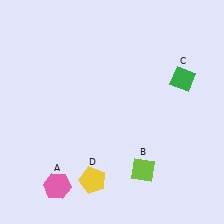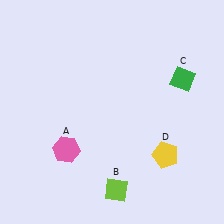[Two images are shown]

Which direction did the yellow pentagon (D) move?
The yellow pentagon (D) moved right.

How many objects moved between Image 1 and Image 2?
3 objects moved between the two images.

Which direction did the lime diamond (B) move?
The lime diamond (B) moved left.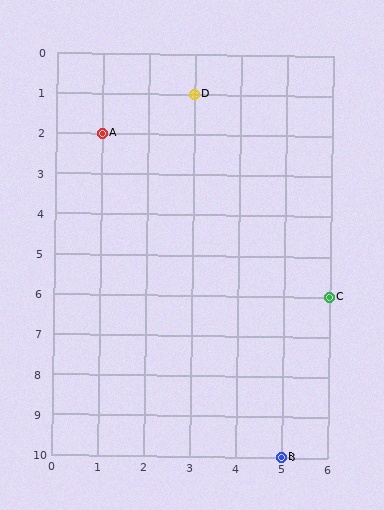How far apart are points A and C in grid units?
Points A and C are 5 columns and 4 rows apart (about 6.4 grid units diagonally).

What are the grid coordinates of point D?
Point D is at grid coordinates (3, 1).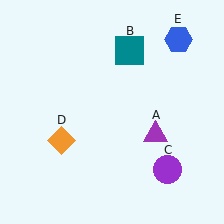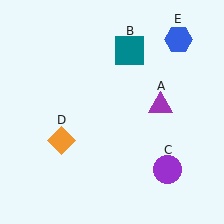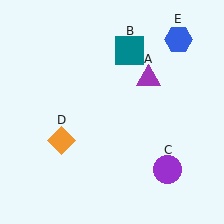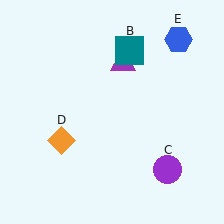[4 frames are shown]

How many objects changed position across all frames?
1 object changed position: purple triangle (object A).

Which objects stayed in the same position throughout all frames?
Teal square (object B) and purple circle (object C) and orange diamond (object D) and blue hexagon (object E) remained stationary.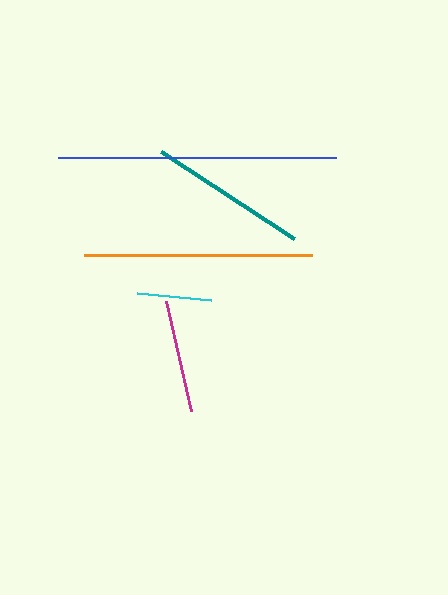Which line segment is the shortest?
The cyan line is the shortest at approximately 74 pixels.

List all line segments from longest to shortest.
From longest to shortest: blue, orange, teal, magenta, cyan.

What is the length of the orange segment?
The orange segment is approximately 228 pixels long.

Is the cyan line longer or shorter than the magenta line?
The magenta line is longer than the cyan line.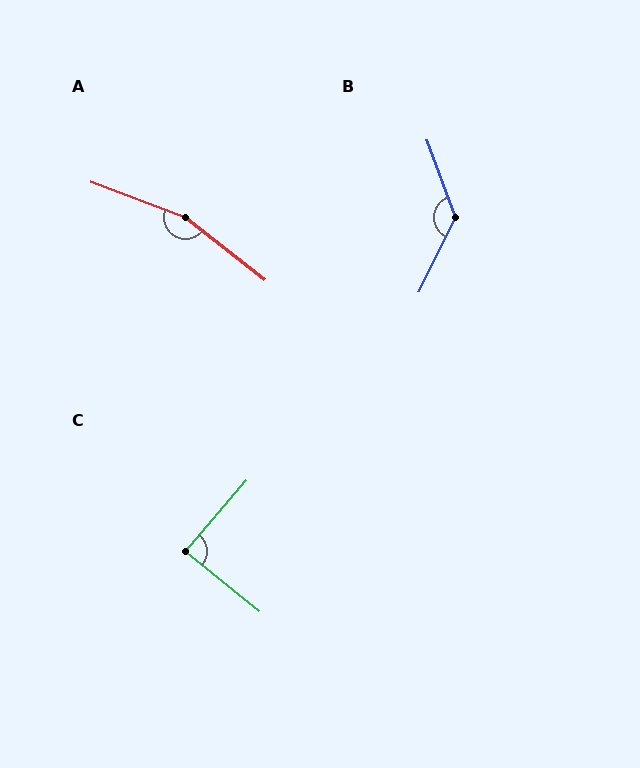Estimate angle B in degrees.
Approximately 134 degrees.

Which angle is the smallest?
C, at approximately 88 degrees.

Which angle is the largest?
A, at approximately 162 degrees.